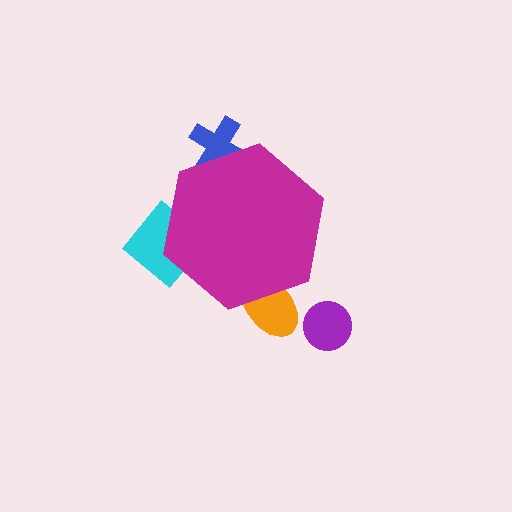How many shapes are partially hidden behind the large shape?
3 shapes are partially hidden.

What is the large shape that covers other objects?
A magenta hexagon.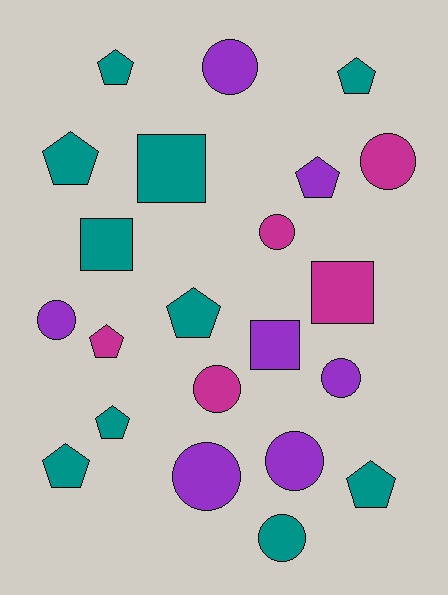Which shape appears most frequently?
Circle, with 9 objects.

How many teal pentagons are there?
There are 7 teal pentagons.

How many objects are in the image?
There are 22 objects.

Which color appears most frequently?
Teal, with 10 objects.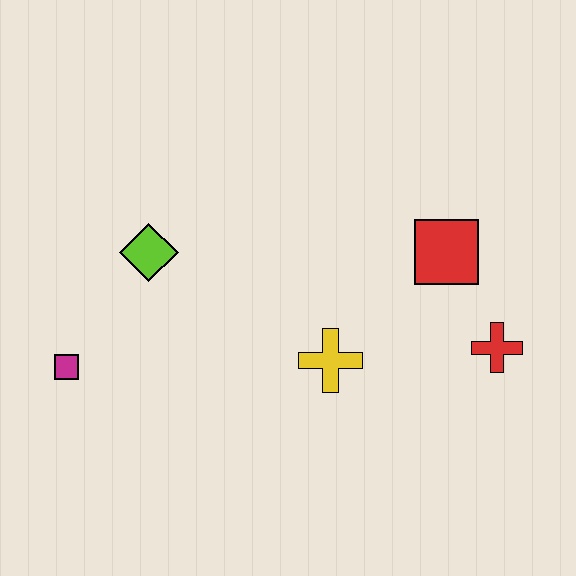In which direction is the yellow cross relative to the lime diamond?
The yellow cross is to the right of the lime diamond.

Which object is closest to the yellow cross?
The red square is closest to the yellow cross.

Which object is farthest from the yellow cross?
The magenta square is farthest from the yellow cross.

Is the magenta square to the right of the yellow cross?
No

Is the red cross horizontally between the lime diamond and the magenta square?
No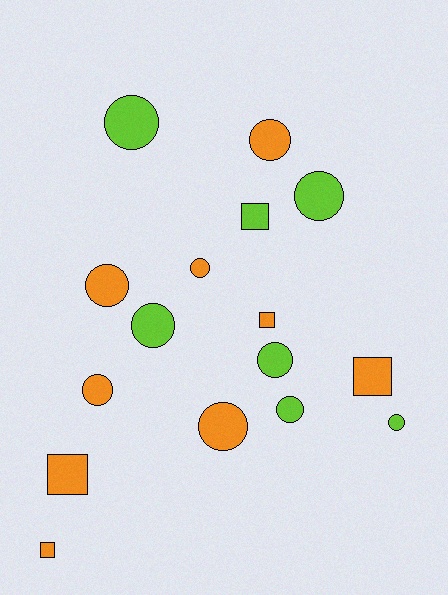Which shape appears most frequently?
Circle, with 11 objects.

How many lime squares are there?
There is 1 lime square.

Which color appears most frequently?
Orange, with 9 objects.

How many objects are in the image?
There are 16 objects.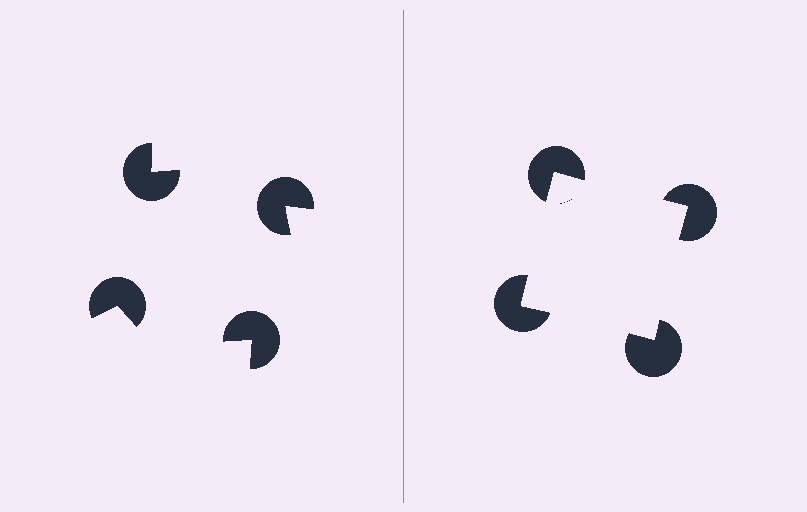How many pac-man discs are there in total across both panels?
8 — 4 on each side.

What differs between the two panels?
The pac-man discs are positioned identically on both sides; only the wedge orientations differ. On the right they align to a square; on the left they are misaligned.